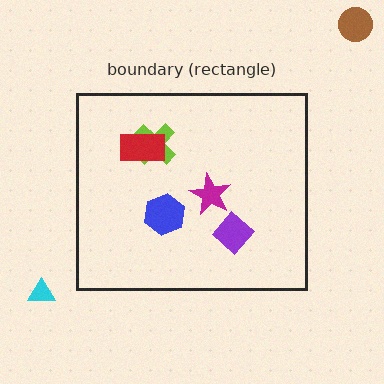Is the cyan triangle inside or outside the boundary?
Outside.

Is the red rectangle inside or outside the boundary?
Inside.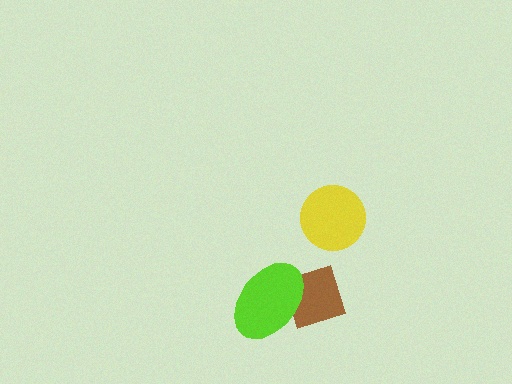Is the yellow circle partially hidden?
No, no other shape covers it.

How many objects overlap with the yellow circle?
0 objects overlap with the yellow circle.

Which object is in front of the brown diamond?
The lime ellipse is in front of the brown diamond.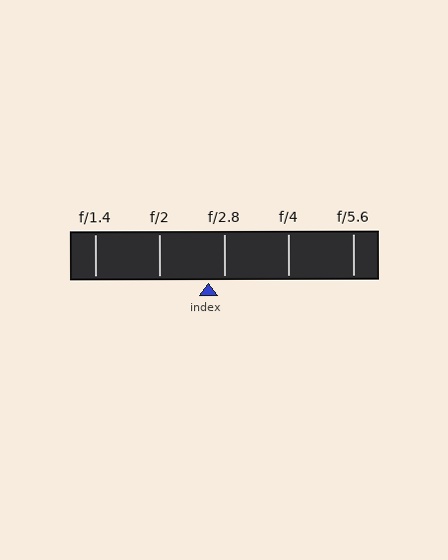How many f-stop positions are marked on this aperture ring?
There are 5 f-stop positions marked.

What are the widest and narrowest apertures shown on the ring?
The widest aperture shown is f/1.4 and the narrowest is f/5.6.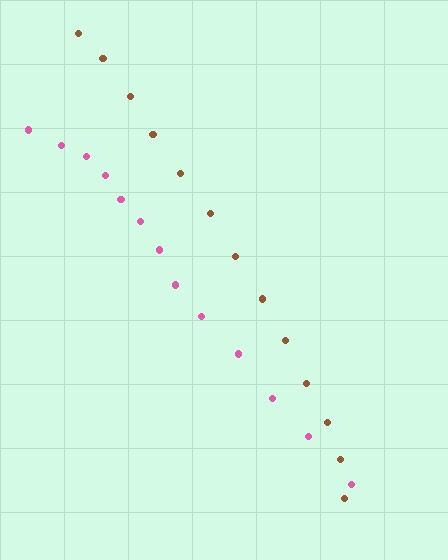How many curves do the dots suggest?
There are 2 distinct paths.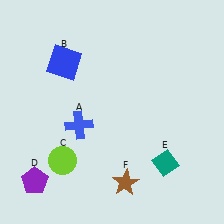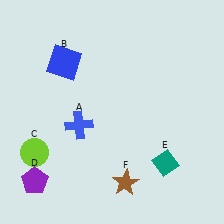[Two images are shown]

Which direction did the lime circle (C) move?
The lime circle (C) moved left.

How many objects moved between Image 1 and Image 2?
1 object moved between the two images.